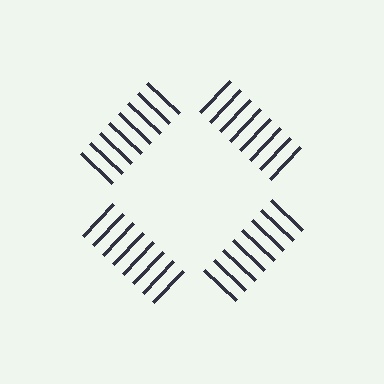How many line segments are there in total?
32 — 8 along each of the 4 edges.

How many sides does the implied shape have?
4 sides — the line-ends trace a square.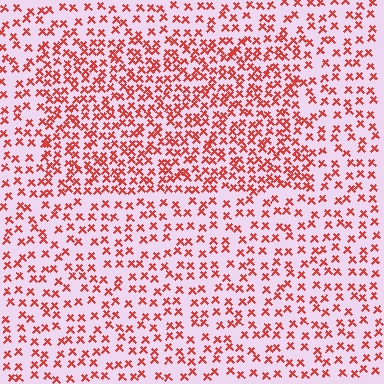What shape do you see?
I see a rectangle.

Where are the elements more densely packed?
The elements are more densely packed inside the rectangle boundary.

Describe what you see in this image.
The image contains small red elements arranged at two different densities. A rectangle-shaped region is visible where the elements are more densely packed than the surrounding area.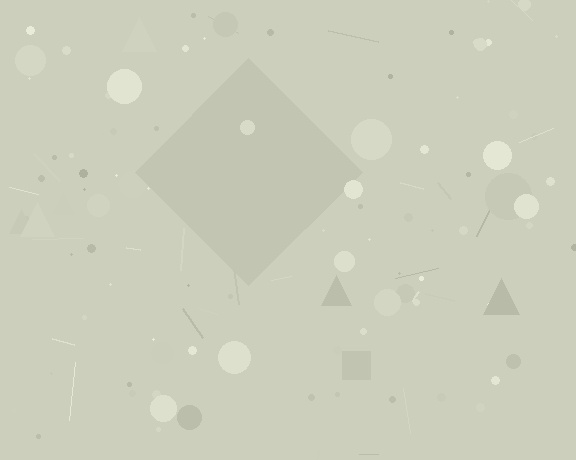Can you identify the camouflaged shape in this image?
The camouflaged shape is a diamond.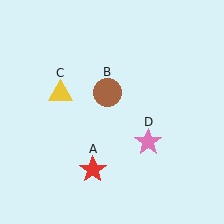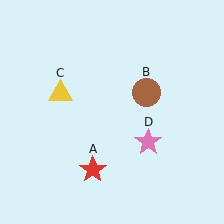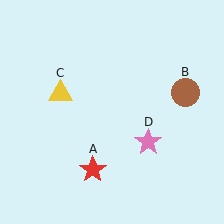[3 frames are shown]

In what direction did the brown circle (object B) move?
The brown circle (object B) moved right.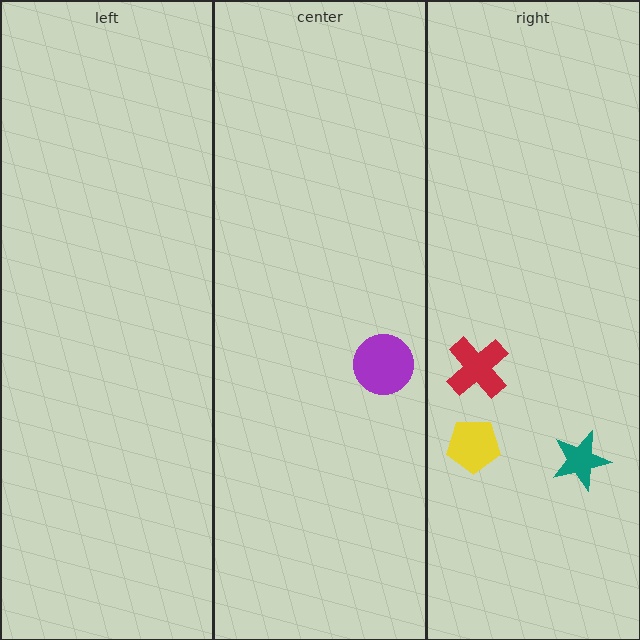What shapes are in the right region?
The red cross, the teal star, the yellow pentagon.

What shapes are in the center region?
The purple circle.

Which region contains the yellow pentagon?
The right region.